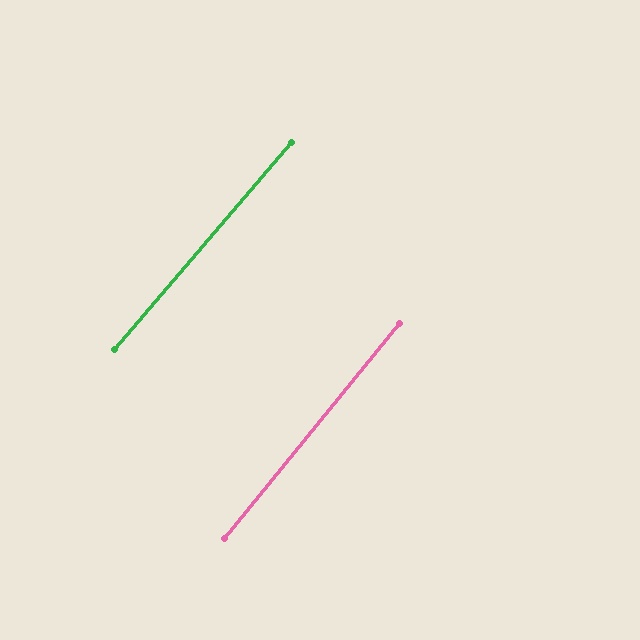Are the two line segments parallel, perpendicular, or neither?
Parallel — their directions differ by only 1.4°.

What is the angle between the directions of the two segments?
Approximately 1 degree.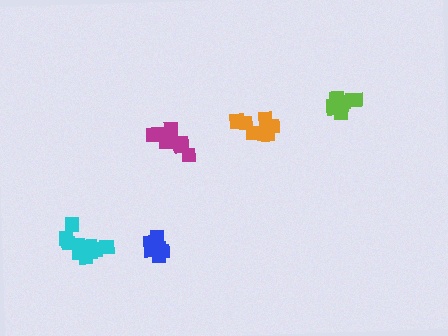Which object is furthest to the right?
The lime cluster is rightmost.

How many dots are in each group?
Group 1: 7 dots, Group 2: 9 dots, Group 3: 10 dots, Group 4: 8 dots, Group 5: 11 dots (45 total).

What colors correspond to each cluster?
The clusters are colored: blue, orange, lime, magenta, cyan.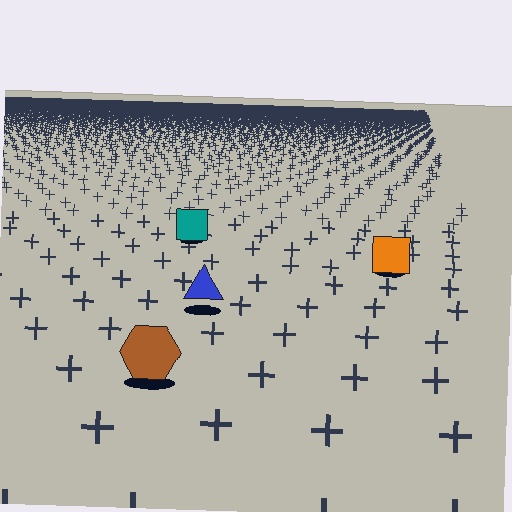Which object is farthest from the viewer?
The teal square is farthest from the viewer. It appears smaller and the ground texture around it is denser.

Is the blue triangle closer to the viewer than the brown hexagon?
No. The brown hexagon is closer — you can tell from the texture gradient: the ground texture is coarser near it.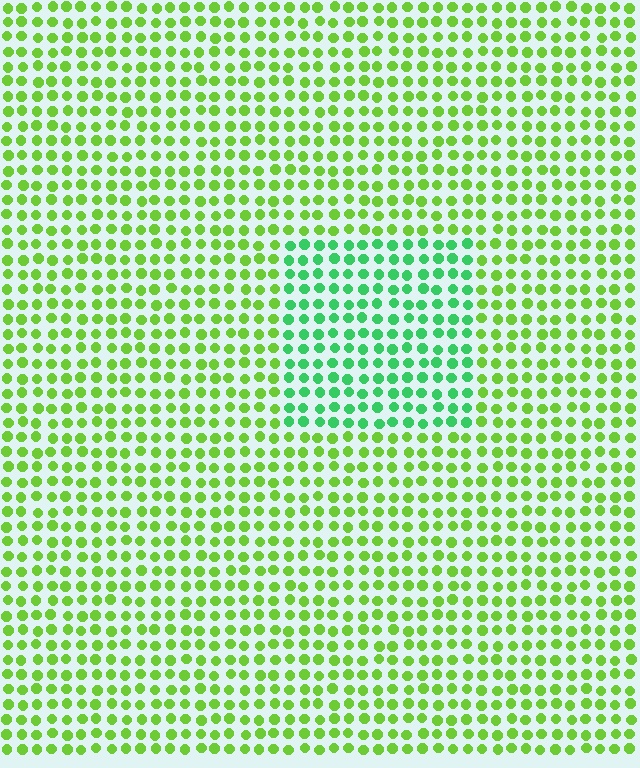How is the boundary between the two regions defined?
The boundary is defined purely by a slight shift in hue (about 40 degrees). Spacing, size, and orientation are identical on both sides.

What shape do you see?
I see a rectangle.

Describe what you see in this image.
The image is filled with small lime elements in a uniform arrangement. A rectangle-shaped region is visible where the elements are tinted to a slightly different hue, forming a subtle color boundary.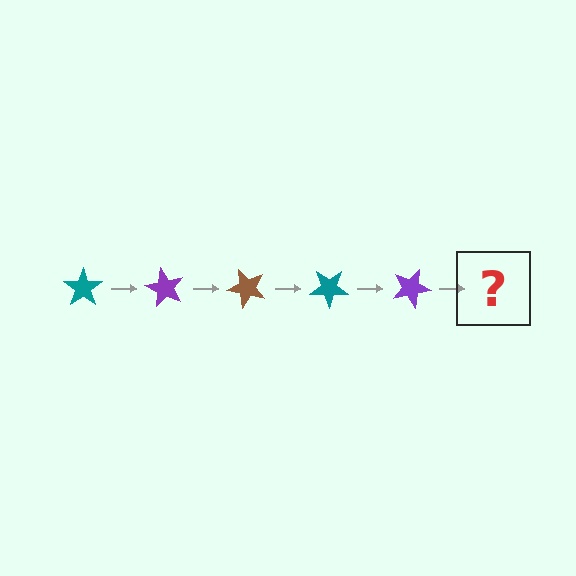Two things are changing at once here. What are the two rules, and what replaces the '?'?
The two rules are that it rotates 60 degrees each step and the color cycles through teal, purple, and brown. The '?' should be a brown star, rotated 300 degrees from the start.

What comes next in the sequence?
The next element should be a brown star, rotated 300 degrees from the start.